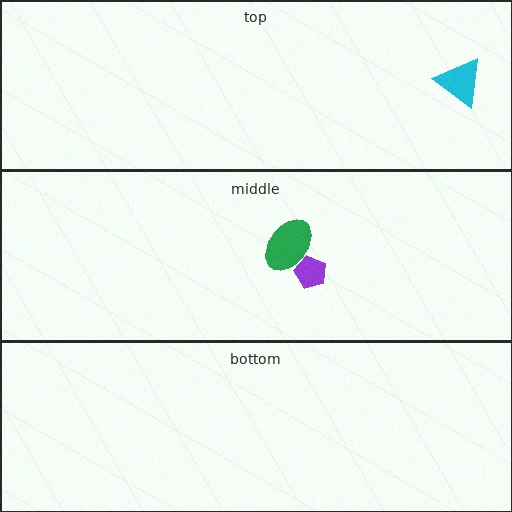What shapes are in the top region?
The cyan triangle.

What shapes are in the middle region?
The purple pentagon, the green ellipse.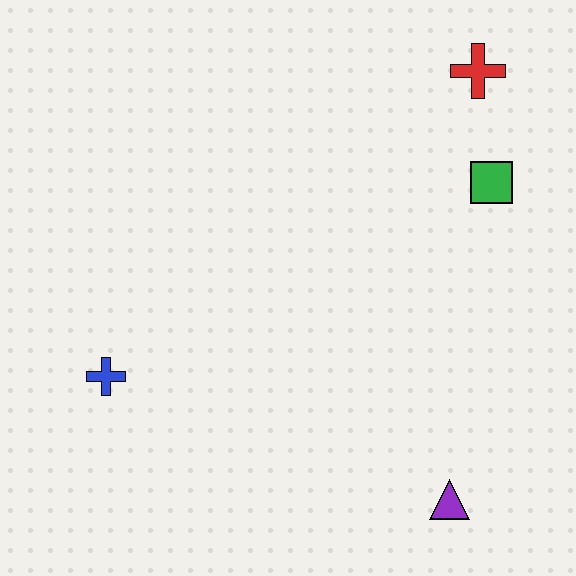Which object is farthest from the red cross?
The blue cross is farthest from the red cross.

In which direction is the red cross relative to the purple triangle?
The red cross is above the purple triangle.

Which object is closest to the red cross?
The green square is closest to the red cross.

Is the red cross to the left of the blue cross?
No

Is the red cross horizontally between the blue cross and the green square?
Yes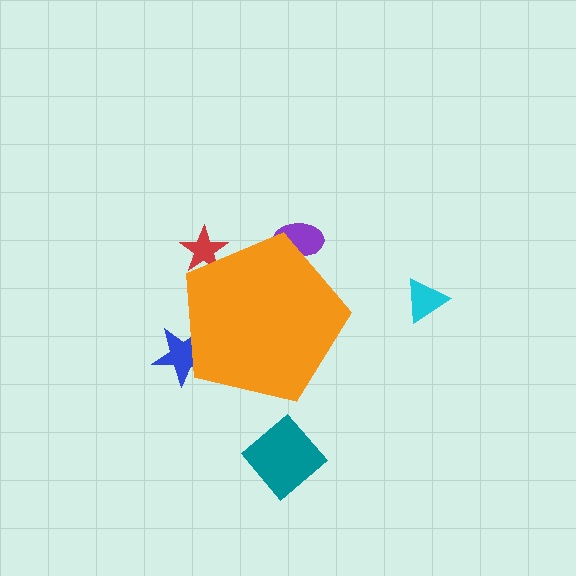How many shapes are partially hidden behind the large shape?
3 shapes are partially hidden.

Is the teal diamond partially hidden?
No, the teal diamond is fully visible.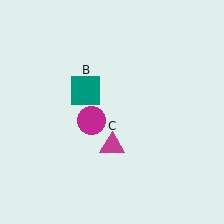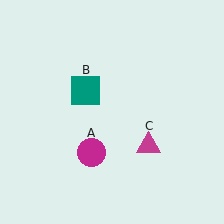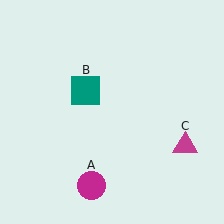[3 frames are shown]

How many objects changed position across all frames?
2 objects changed position: magenta circle (object A), magenta triangle (object C).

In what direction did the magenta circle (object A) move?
The magenta circle (object A) moved down.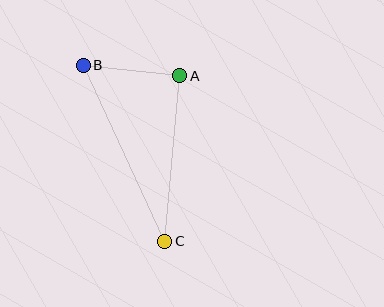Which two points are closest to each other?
Points A and B are closest to each other.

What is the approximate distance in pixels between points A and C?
The distance between A and C is approximately 167 pixels.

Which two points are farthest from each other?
Points B and C are farthest from each other.